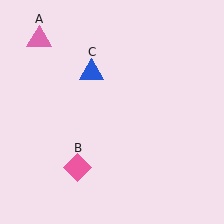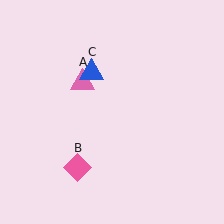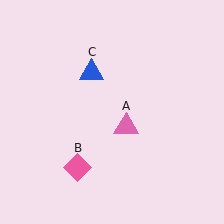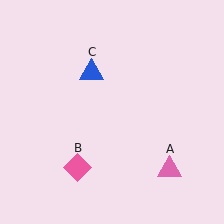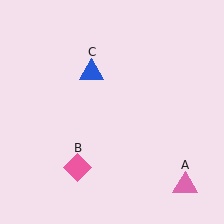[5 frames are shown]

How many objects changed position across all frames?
1 object changed position: pink triangle (object A).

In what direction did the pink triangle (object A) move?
The pink triangle (object A) moved down and to the right.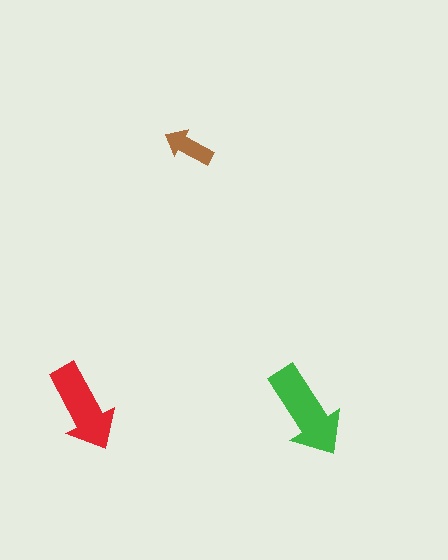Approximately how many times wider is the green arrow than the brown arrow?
About 2 times wider.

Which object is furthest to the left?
The red arrow is leftmost.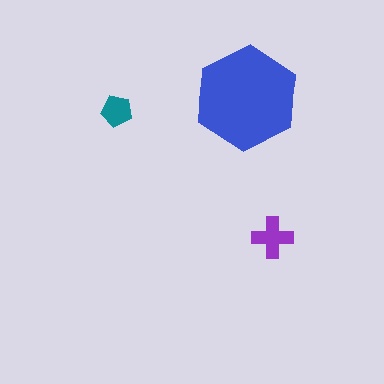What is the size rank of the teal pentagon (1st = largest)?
3rd.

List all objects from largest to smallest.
The blue hexagon, the purple cross, the teal pentagon.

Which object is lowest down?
The purple cross is bottommost.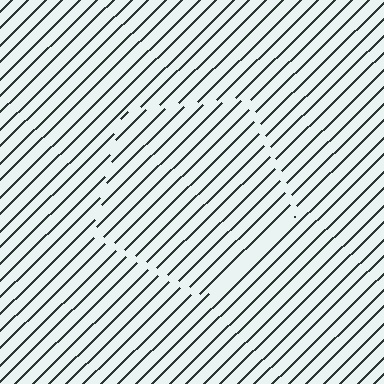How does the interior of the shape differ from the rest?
The interior of the shape contains the same grating, shifted by half a period — the contour is defined by the phase discontinuity where line-ends from the inner and outer gratings abut.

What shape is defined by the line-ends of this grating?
An illusory pentagon. The interior of the shape contains the same grating, shifted by half a period — the contour is defined by the phase discontinuity where line-ends from the inner and outer gratings abut.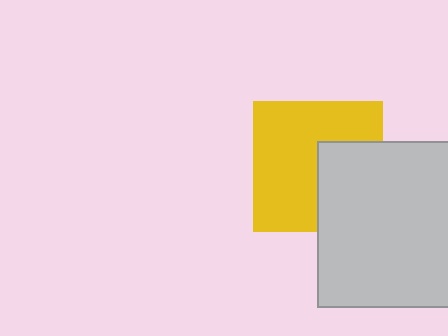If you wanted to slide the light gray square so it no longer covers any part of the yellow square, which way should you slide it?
Slide it right — that is the most direct way to separate the two shapes.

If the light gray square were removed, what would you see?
You would see the complete yellow square.